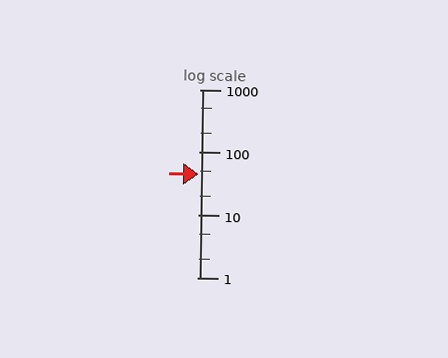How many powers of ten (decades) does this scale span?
The scale spans 3 decades, from 1 to 1000.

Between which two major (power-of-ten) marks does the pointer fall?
The pointer is between 10 and 100.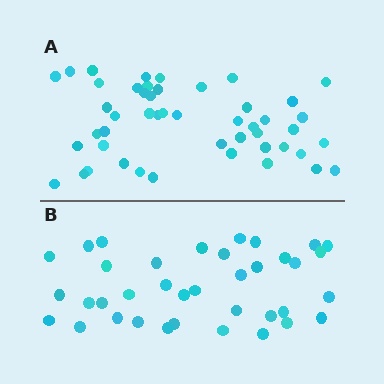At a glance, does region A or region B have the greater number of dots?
Region A (the top region) has more dots.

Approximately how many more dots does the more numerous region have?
Region A has roughly 12 or so more dots than region B.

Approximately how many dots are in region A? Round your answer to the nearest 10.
About 50 dots. (The exact count is 48, which rounds to 50.)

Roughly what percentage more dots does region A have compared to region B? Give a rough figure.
About 30% more.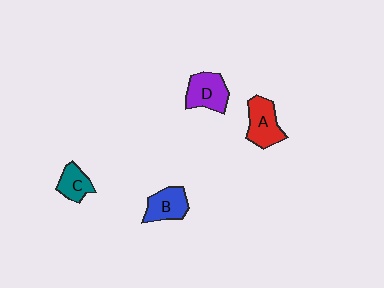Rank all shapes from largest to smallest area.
From largest to smallest: A (red), D (purple), B (blue), C (teal).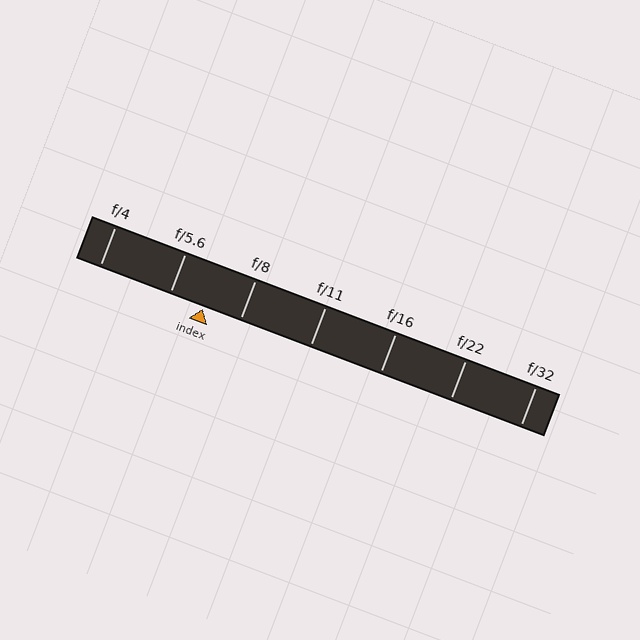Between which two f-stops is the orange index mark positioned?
The index mark is between f/5.6 and f/8.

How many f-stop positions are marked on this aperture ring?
There are 7 f-stop positions marked.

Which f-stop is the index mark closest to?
The index mark is closest to f/5.6.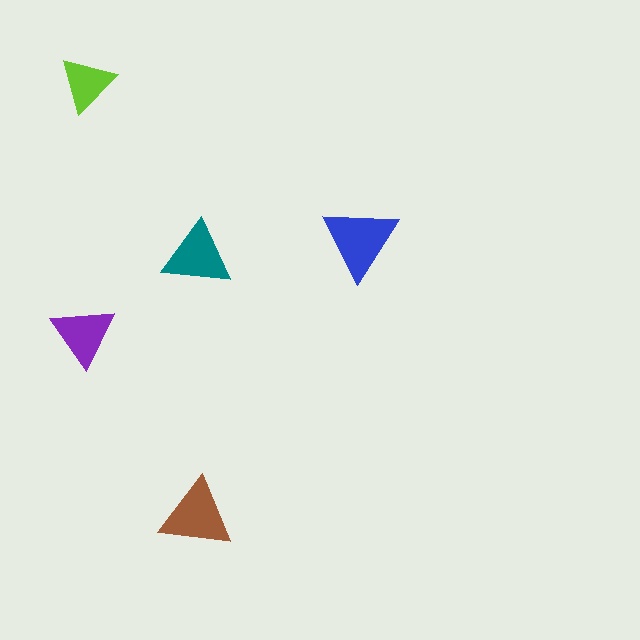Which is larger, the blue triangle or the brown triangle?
The blue one.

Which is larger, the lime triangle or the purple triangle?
The purple one.